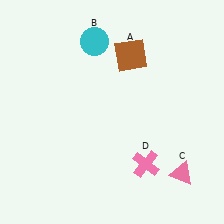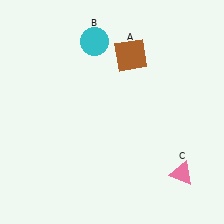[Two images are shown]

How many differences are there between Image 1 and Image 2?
There is 1 difference between the two images.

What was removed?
The pink cross (D) was removed in Image 2.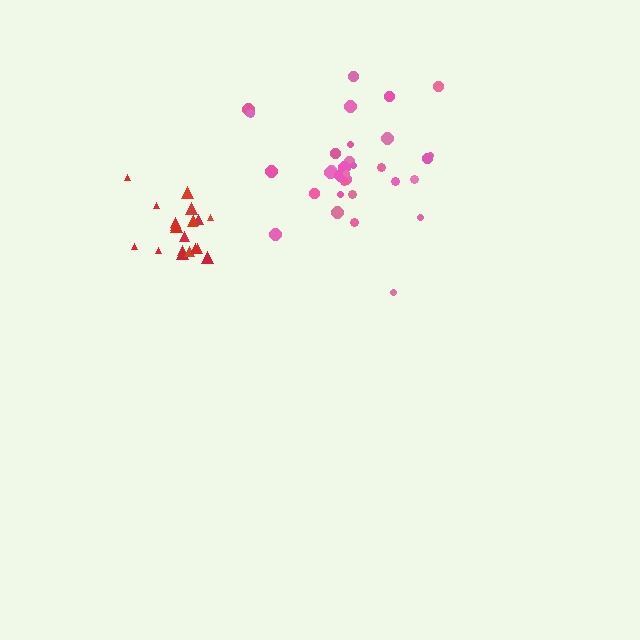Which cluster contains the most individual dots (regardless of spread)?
Pink (32).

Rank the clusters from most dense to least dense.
red, pink.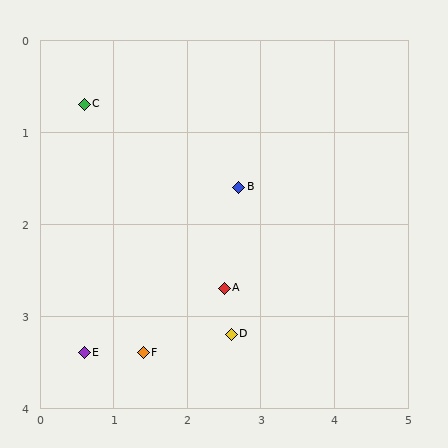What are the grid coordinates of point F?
Point F is at approximately (1.4, 3.4).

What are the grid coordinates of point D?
Point D is at approximately (2.6, 3.2).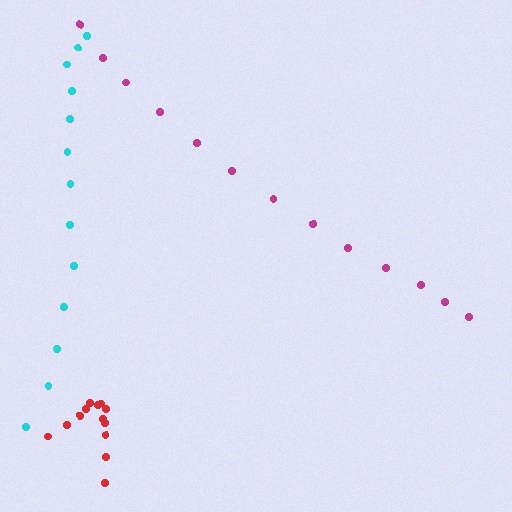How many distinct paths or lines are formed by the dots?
There are 3 distinct paths.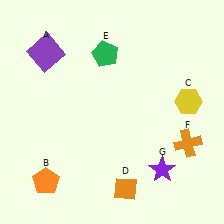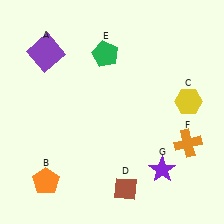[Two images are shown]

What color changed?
The diamond (D) changed from orange in Image 1 to brown in Image 2.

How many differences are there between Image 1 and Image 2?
There is 1 difference between the two images.